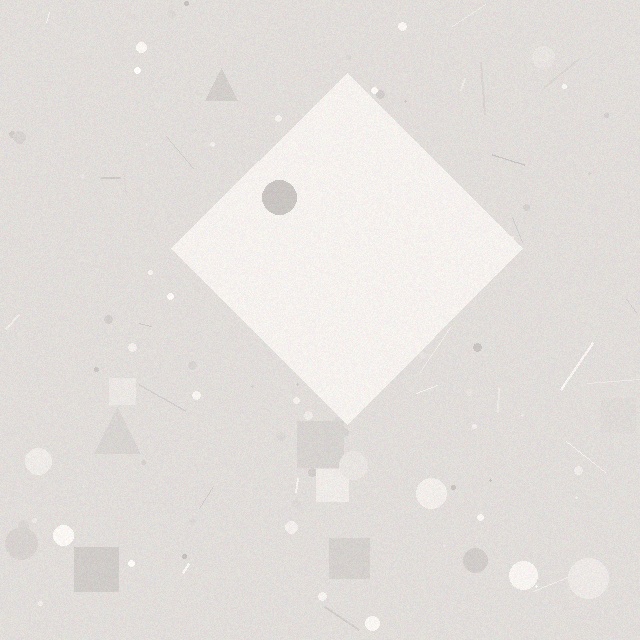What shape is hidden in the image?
A diamond is hidden in the image.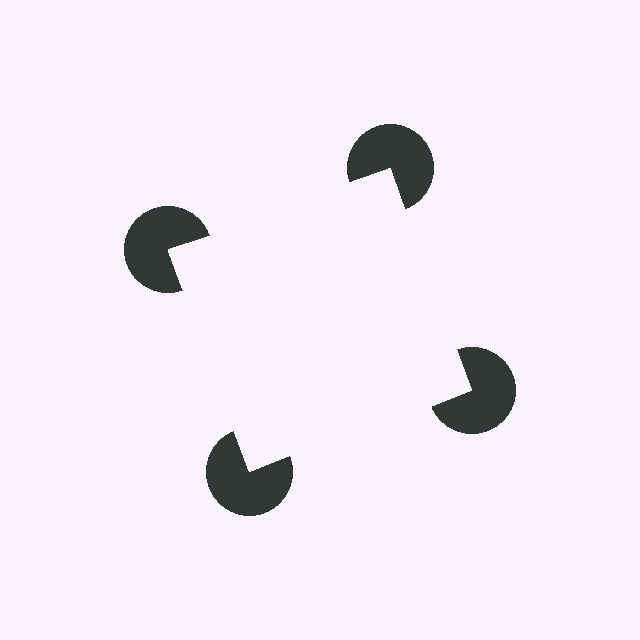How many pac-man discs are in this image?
There are 4 — one at each vertex of the illusory square.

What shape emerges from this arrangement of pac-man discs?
An illusory square — its edges are inferred from the aligned wedge cuts in the pac-man discs, not physically drawn.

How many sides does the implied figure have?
4 sides.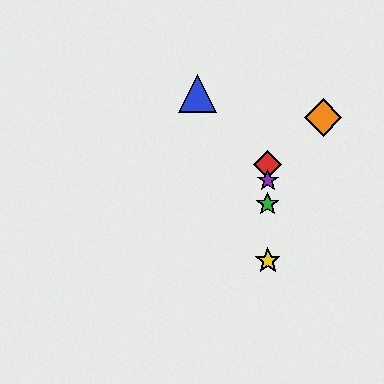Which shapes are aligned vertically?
The red diamond, the green star, the yellow star, the purple star are aligned vertically.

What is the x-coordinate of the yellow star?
The yellow star is at x≈268.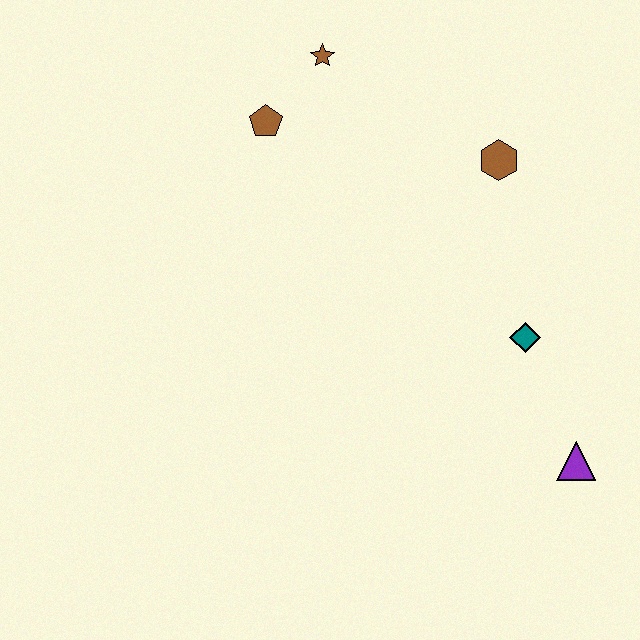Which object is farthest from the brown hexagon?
The purple triangle is farthest from the brown hexagon.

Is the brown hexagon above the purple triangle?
Yes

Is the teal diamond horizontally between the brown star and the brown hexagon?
No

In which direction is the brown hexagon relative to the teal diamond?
The brown hexagon is above the teal diamond.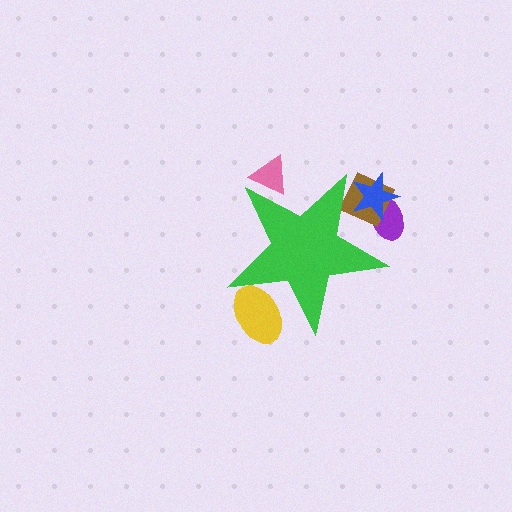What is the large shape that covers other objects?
A green star.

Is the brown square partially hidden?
Yes, the brown square is partially hidden behind the green star.